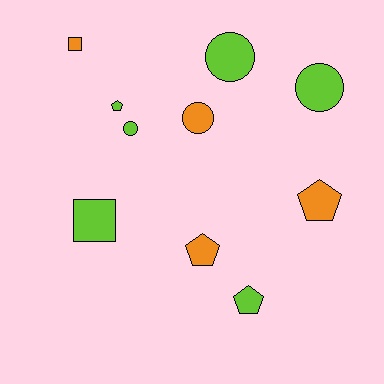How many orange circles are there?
There is 1 orange circle.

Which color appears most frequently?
Lime, with 6 objects.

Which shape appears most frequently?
Circle, with 4 objects.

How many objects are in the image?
There are 10 objects.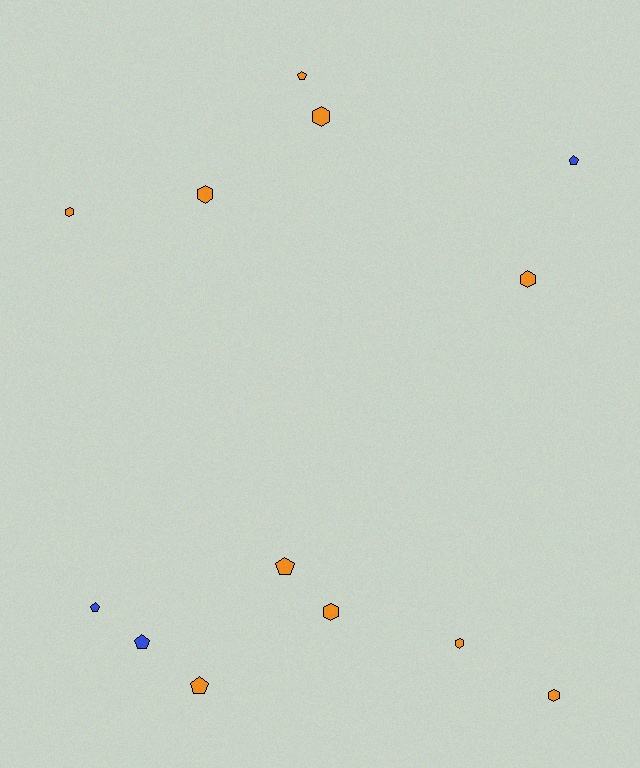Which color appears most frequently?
Orange, with 10 objects.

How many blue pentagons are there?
There are 3 blue pentagons.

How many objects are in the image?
There are 13 objects.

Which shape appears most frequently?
Hexagon, with 7 objects.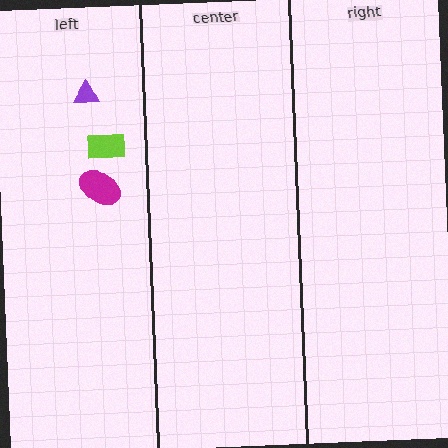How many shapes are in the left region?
3.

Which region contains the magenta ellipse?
The left region.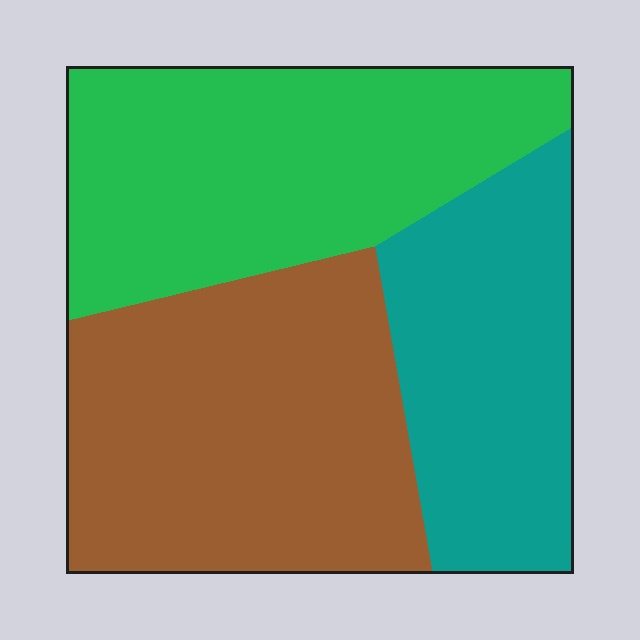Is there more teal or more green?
Green.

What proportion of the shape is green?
Green takes up between a quarter and a half of the shape.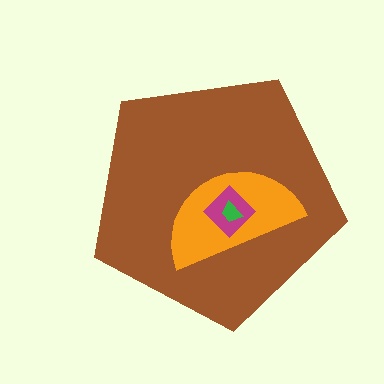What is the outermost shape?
The brown pentagon.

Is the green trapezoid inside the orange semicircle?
Yes.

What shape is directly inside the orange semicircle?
The magenta diamond.